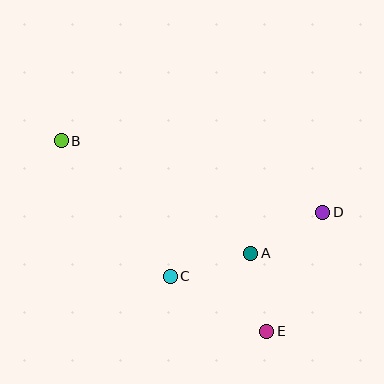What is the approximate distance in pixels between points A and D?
The distance between A and D is approximately 83 pixels.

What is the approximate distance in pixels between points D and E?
The distance between D and E is approximately 131 pixels.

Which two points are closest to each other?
Points A and E are closest to each other.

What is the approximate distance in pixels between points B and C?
The distance between B and C is approximately 174 pixels.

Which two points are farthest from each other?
Points B and E are farthest from each other.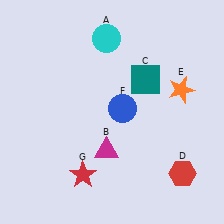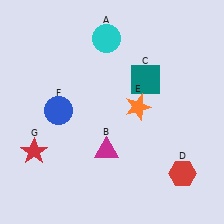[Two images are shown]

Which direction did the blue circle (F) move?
The blue circle (F) moved left.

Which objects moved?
The objects that moved are: the orange star (E), the blue circle (F), the red star (G).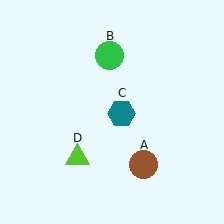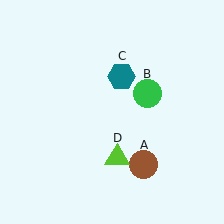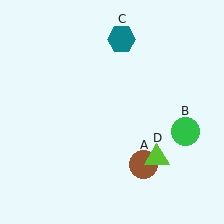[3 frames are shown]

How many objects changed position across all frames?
3 objects changed position: green circle (object B), teal hexagon (object C), lime triangle (object D).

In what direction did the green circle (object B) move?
The green circle (object B) moved down and to the right.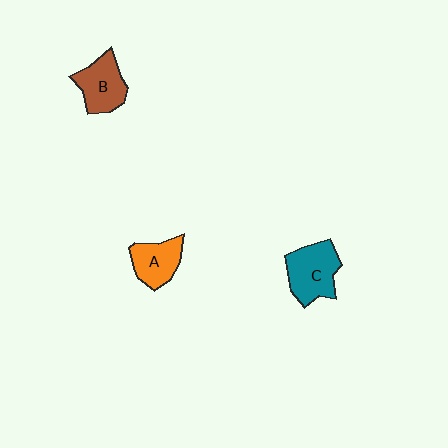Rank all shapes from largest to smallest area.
From largest to smallest: C (teal), B (brown), A (orange).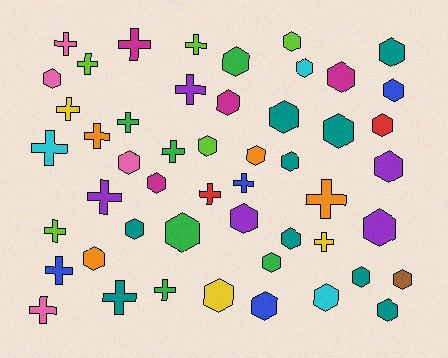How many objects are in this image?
There are 50 objects.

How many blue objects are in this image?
There are 4 blue objects.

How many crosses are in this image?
There are 20 crosses.